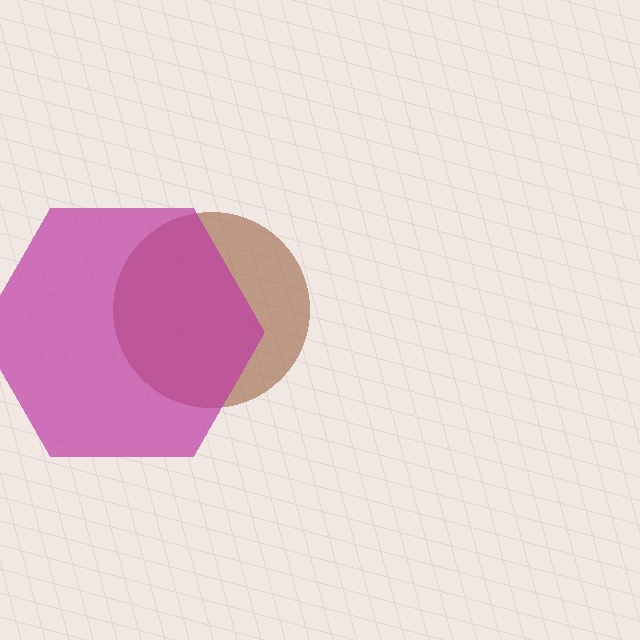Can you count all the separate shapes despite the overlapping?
Yes, there are 2 separate shapes.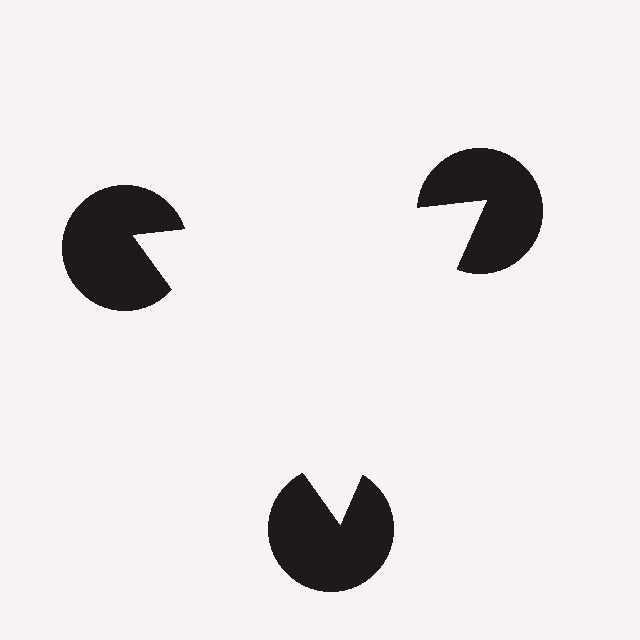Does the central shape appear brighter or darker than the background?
It typically appears slightly brighter than the background, even though no actual brightness change is drawn.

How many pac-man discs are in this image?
There are 3 — one at each vertex of the illusory triangle.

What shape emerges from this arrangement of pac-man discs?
An illusory triangle — its edges are inferred from the aligned wedge cuts in the pac-man discs, not physically drawn.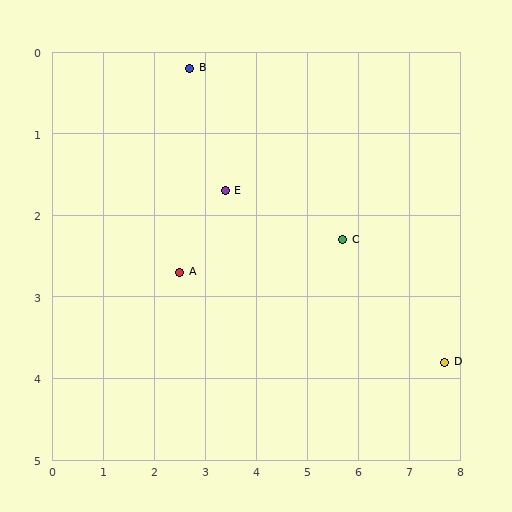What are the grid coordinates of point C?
Point C is at approximately (5.7, 2.3).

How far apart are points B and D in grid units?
Points B and D are about 6.2 grid units apart.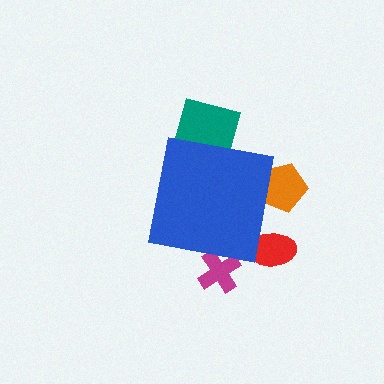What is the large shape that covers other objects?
A blue square.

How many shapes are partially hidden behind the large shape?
4 shapes are partially hidden.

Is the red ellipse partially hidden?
Yes, the red ellipse is partially hidden behind the blue square.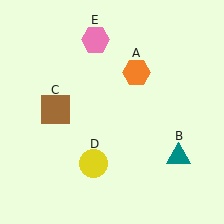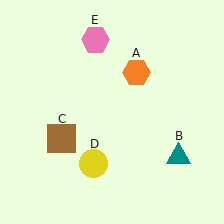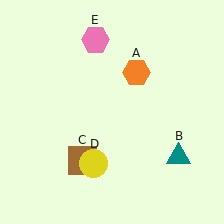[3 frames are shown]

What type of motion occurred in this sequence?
The brown square (object C) rotated counterclockwise around the center of the scene.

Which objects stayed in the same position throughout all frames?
Orange hexagon (object A) and teal triangle (object B) and yellow circle (object D) and pink hexagon (object E) remained stationary.